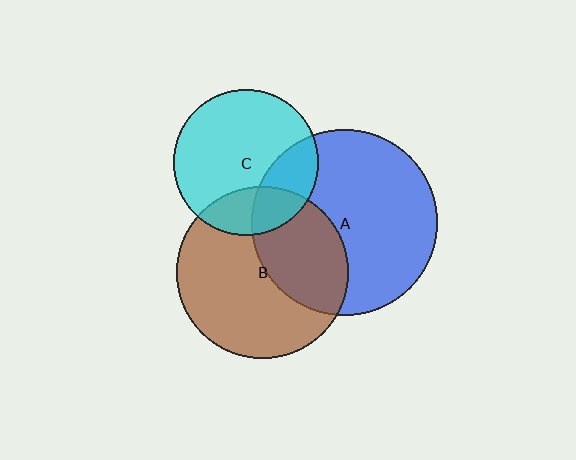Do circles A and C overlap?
Yes.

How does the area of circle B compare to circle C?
Approximately 1.4 times.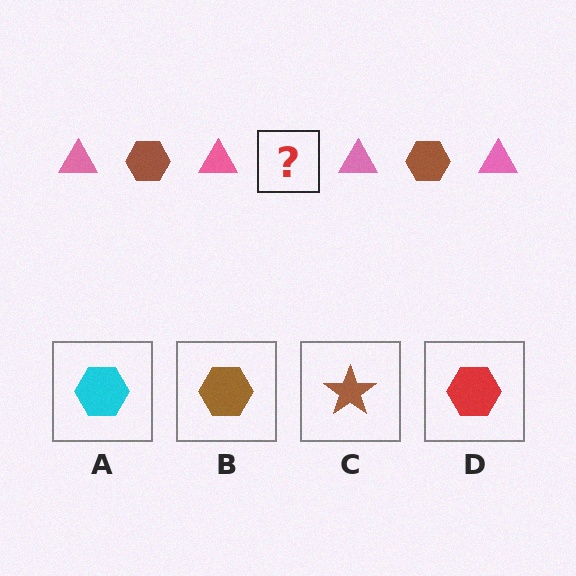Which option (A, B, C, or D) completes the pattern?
B.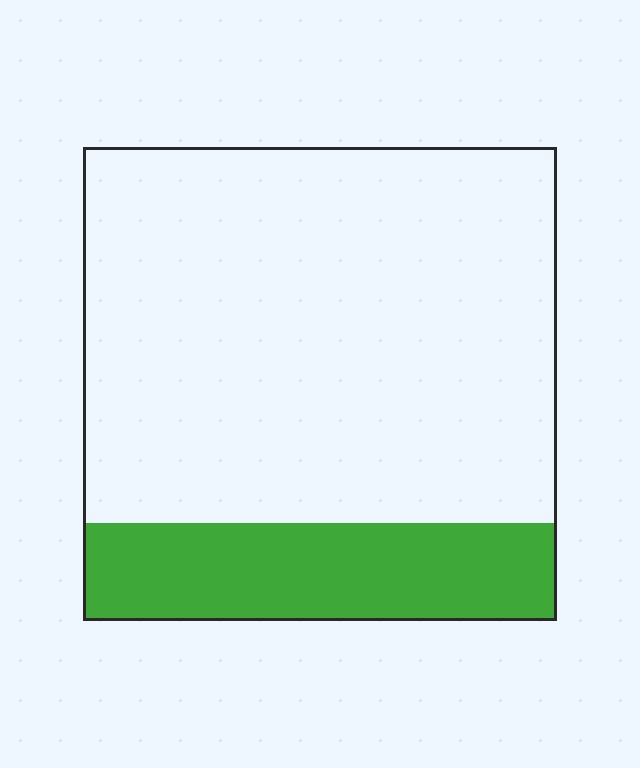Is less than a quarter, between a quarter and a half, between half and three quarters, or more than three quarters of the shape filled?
Less than a quarter.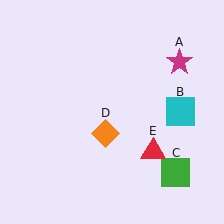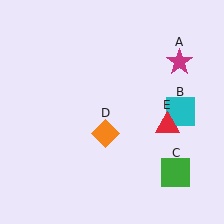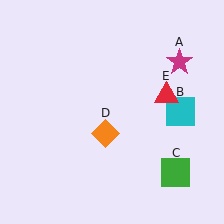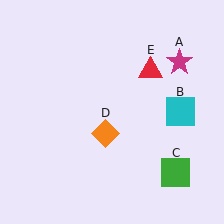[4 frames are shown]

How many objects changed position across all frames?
1 object changed position: red triangle (object E).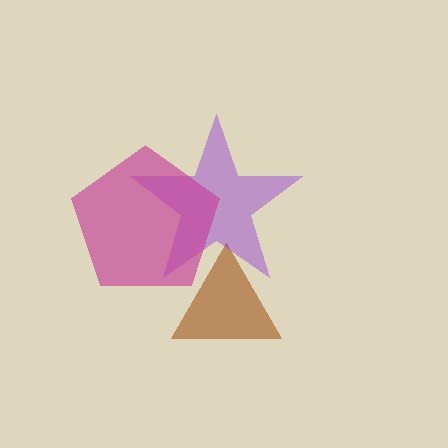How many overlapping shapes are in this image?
There are 3 overlapping shapes in the image.